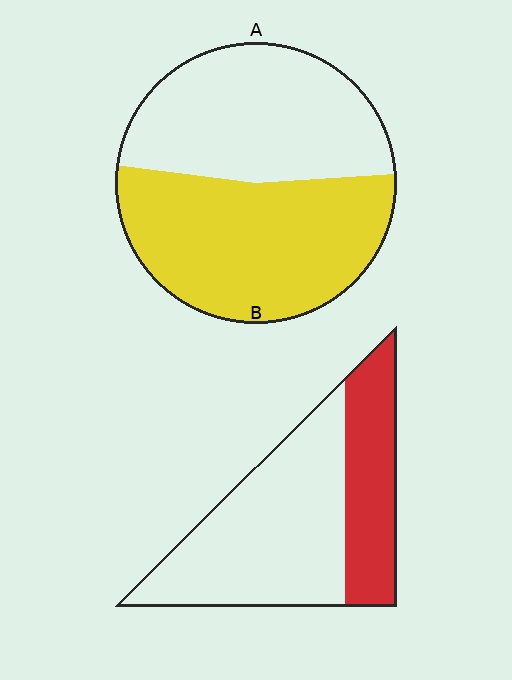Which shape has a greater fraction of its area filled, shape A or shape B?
Shape A.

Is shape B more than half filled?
No.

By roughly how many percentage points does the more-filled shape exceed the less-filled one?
By roughly 20 percentage points (A over B).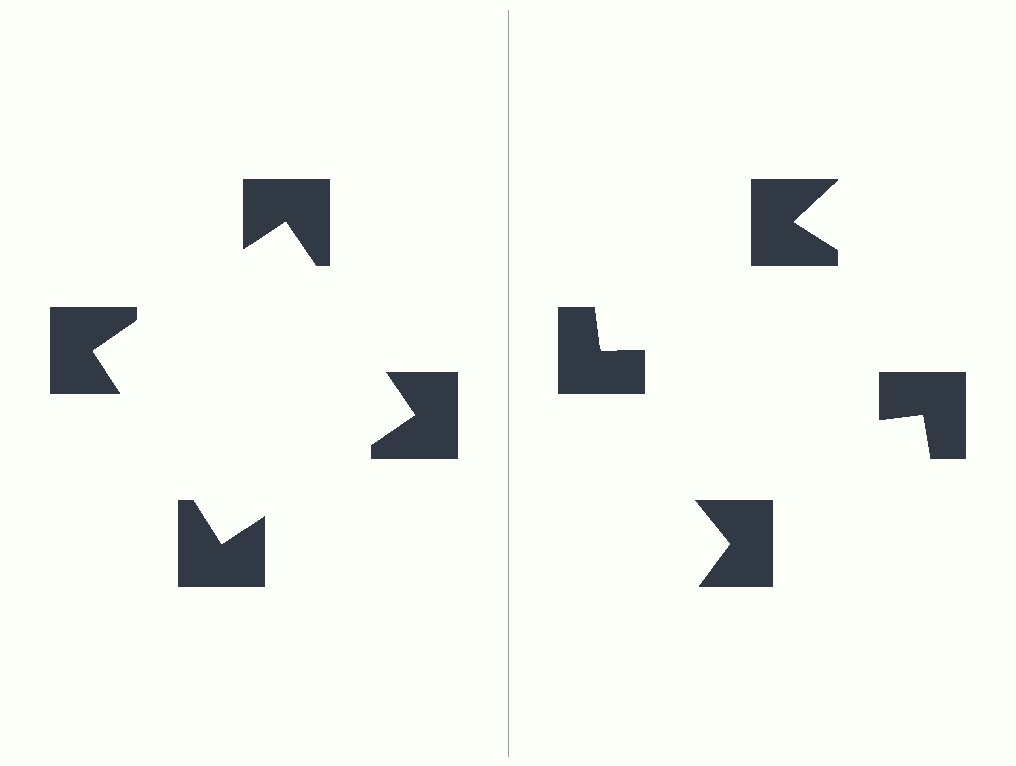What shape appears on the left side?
An illusory square.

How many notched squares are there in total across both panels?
8 — 4 on each side.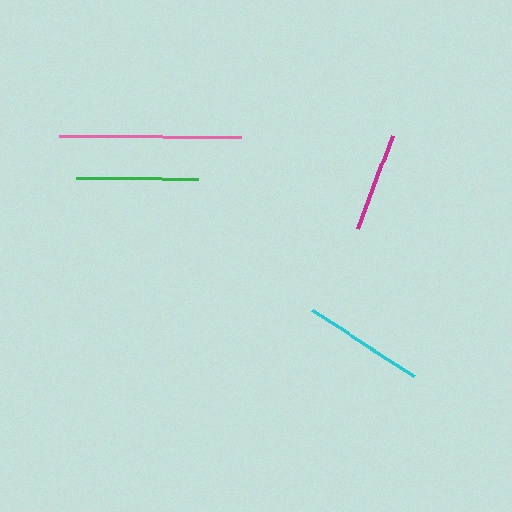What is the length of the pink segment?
The pink segment is approximately 182 pixels long.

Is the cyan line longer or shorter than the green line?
The green line is longer than the cyan line.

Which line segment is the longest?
The pink line is the longest at approximately 182 pixels.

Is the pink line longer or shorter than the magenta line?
The pink line is longer than the magenta line.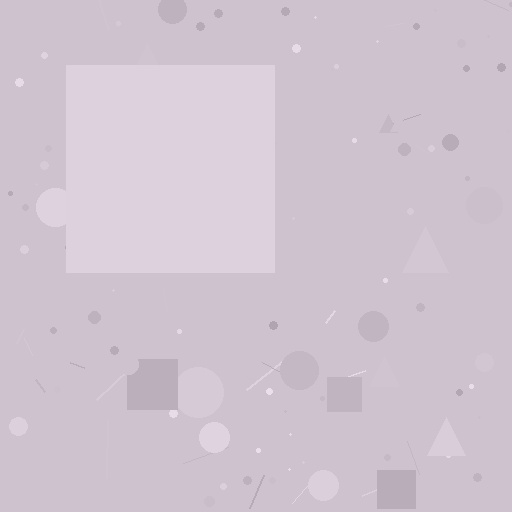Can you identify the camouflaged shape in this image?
The camouflaged shape is a square.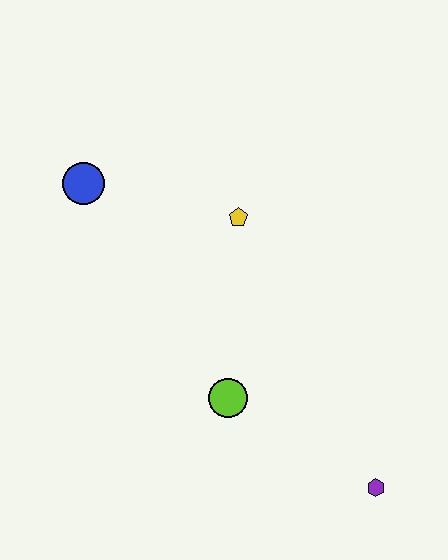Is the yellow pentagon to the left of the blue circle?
No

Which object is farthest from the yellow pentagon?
The purple hexagon is farthest from the yellow pentagon.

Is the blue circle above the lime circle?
Yes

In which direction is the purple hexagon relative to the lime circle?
The purple hexagon is to the right of the lime circle.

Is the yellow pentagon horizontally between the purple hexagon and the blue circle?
Yes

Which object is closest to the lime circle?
The purple hexagon is closest to the lime circle.